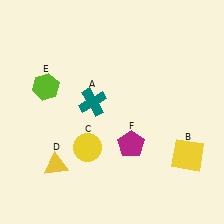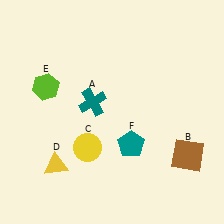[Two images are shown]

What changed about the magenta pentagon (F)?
In Image 1, F is magenta. In Image 2, it changed to teal.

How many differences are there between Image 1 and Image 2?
There are 2 differences between the two images.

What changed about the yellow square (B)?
In Image 1, B is yellow. In Image 2, it changed to brown.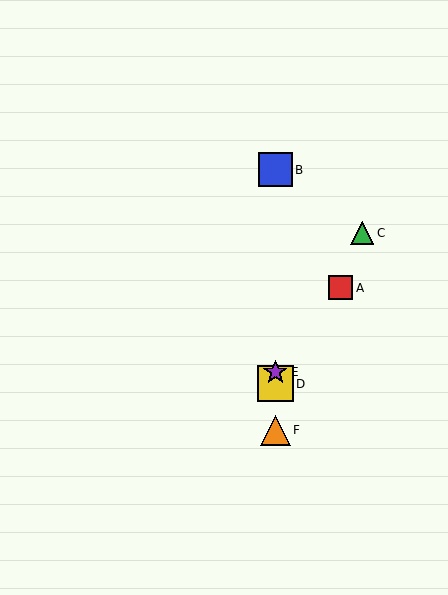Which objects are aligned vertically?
Objects B, D, E, F are aligned vertically.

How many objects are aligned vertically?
4 objects (B, D, E, F) are aligned vertically.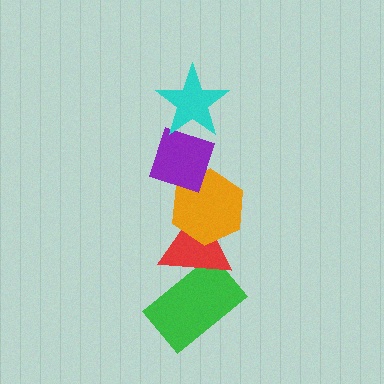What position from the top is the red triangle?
The red triangle is 4th from the top.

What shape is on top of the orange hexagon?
The purple diamond is on top of the orange hexagon.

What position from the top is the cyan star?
The cyan star is 1st from the top.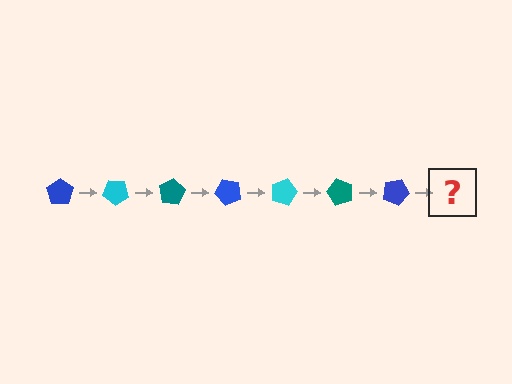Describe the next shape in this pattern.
It should be a cyan pentagon, rotated 280 degrees from the start.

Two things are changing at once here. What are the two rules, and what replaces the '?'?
The two rules are that it rotates 40 degrees each step and the color cycles through blue, cyan, and teal. The '?' should be a cyan pentagon, rotated 280 degrees from the start.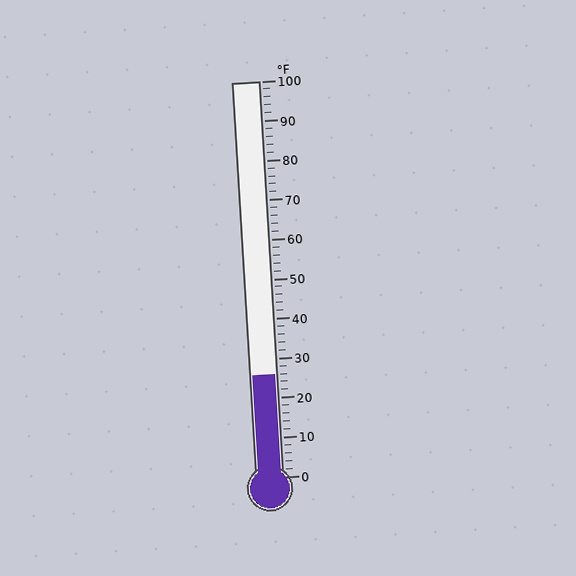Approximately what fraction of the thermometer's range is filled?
The thermometer is filled to approximately 25% of its range.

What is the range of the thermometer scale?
The thermometer scale ranges from 0°F to 100°F.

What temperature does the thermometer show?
The thermometer shows approximately 26°F.